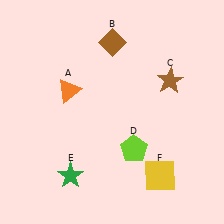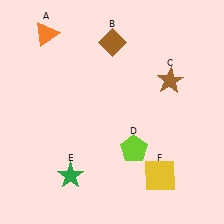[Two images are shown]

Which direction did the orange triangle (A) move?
The orange triangle (A) moved up.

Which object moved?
The orange triangle (A) moved up.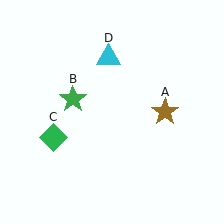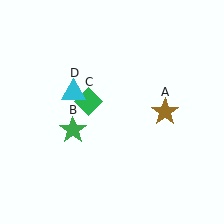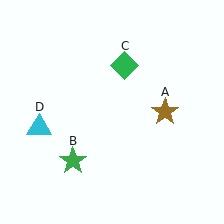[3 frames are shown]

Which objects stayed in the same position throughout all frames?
Brown star (object A) remained stationary.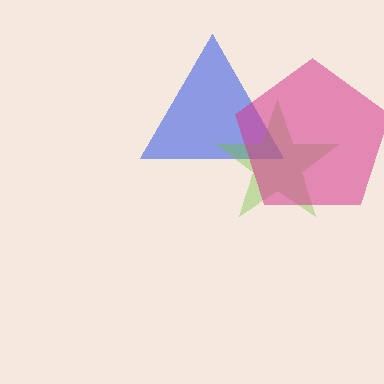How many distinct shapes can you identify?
There are 3 distinct shapes: a blue triangle, a lime star, a magenta pentagon.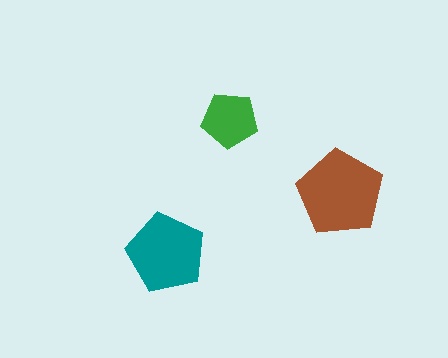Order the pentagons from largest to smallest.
the brown one, the teal one, the green one.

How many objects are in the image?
There are 3 objects in the image.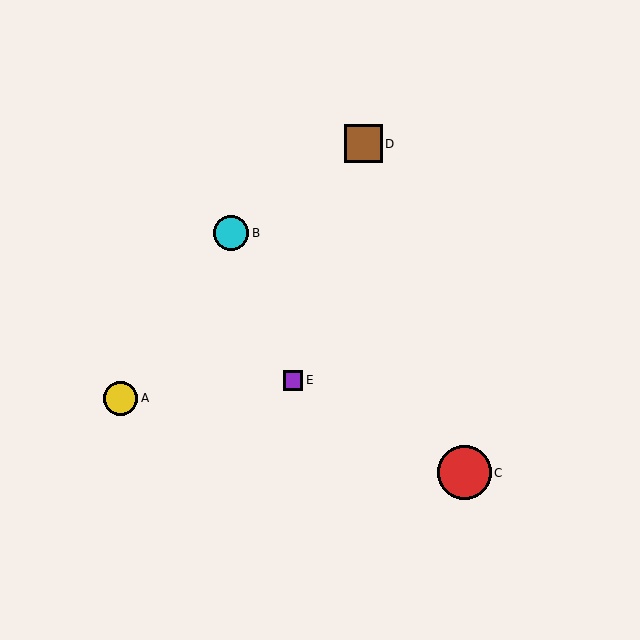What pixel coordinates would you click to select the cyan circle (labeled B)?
Click at (231, 233) to select the cyan circle B.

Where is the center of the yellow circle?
The center of the yellow circle is at (120, 398).